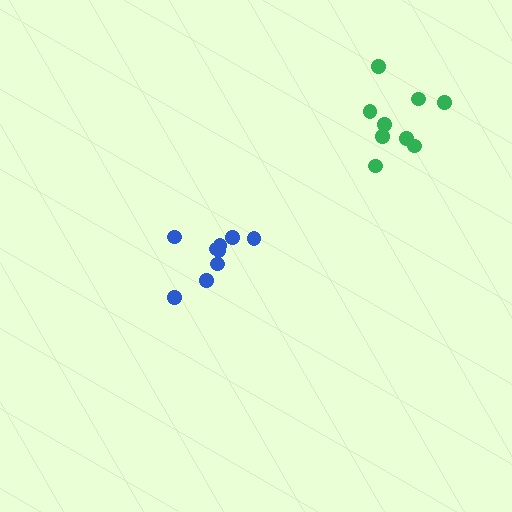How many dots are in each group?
Group 1: 9 dots, Group 2: 9 dots (18 total).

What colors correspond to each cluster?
The clusters are colored: blue, green.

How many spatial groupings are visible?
There are 2 spatial groupings.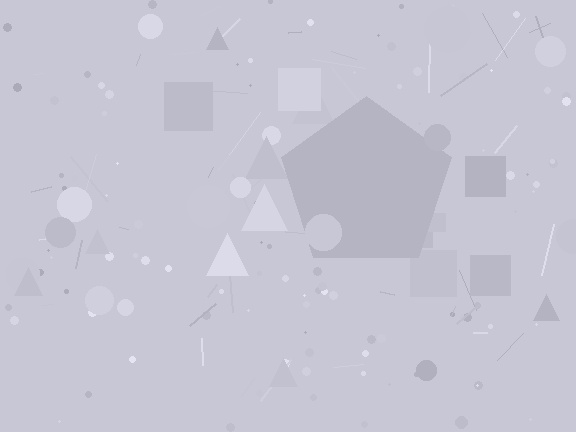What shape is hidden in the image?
A pentagon is hidden in the image.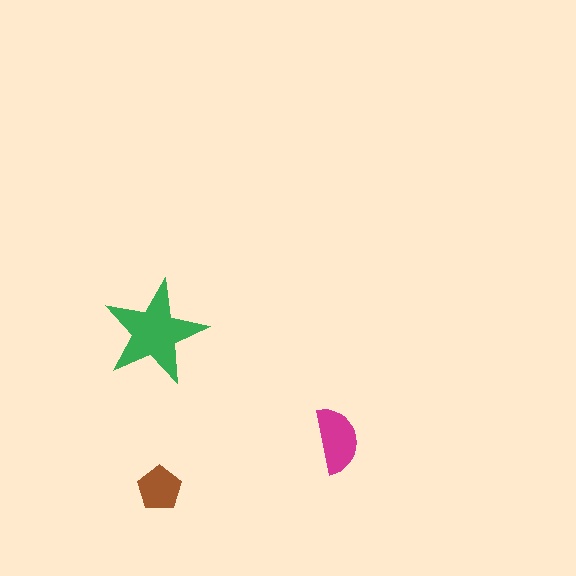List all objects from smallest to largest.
The brown pentagon, the magenta semicircle, the green star.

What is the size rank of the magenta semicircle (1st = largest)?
2nd.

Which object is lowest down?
The brown pentagon is bottommost.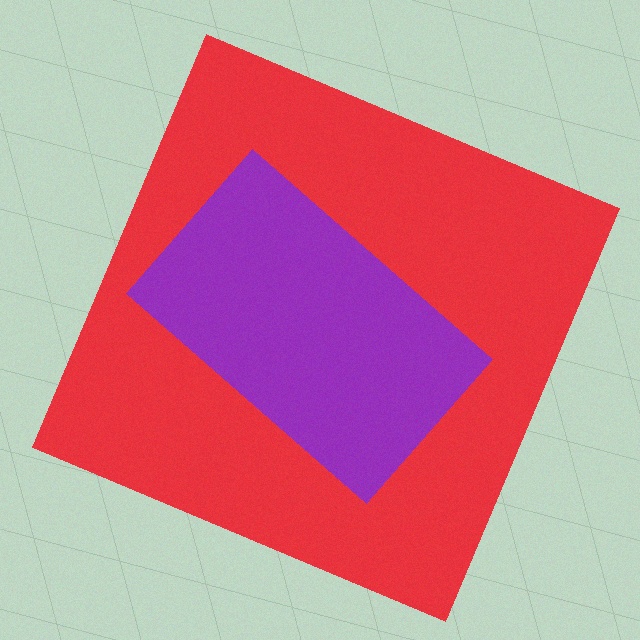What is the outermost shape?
The red square.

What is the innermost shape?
The purple rectangle.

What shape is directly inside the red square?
The purple rectangle.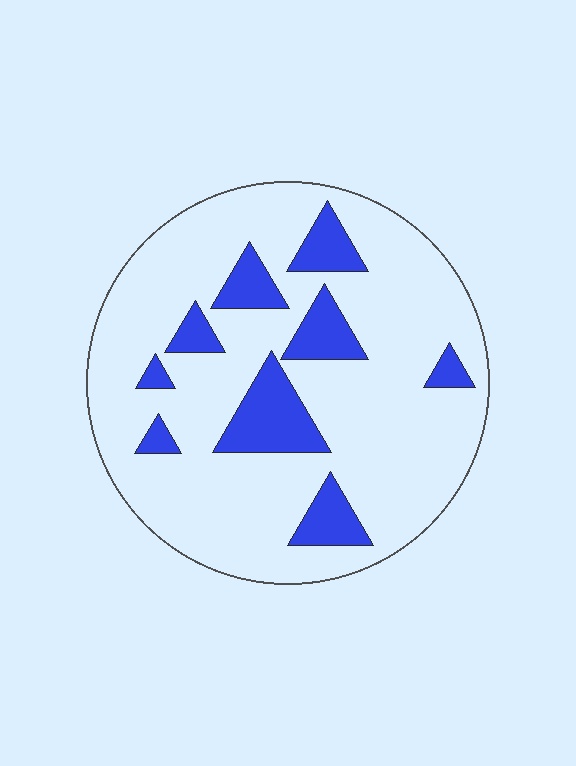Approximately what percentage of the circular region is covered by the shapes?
Approximately 20%.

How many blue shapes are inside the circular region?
9.